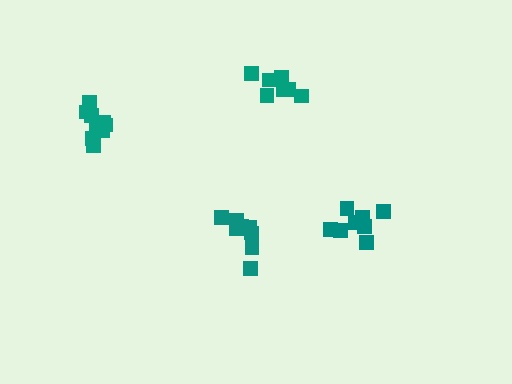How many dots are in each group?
Group 1: 8 dots, Group 2: 7 dots, Group 3: 8 dots, Group 4: 9 dots (32 total).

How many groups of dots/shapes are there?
There are 4 groups.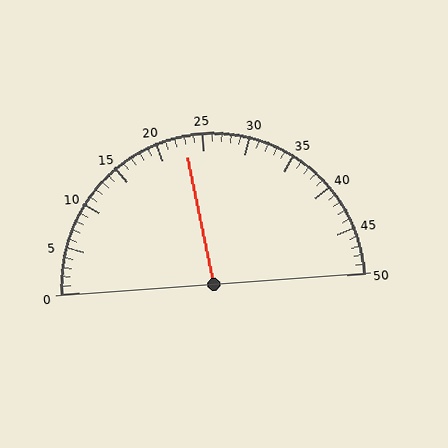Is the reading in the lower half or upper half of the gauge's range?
The reading is in the lower half of the range (0 to 50).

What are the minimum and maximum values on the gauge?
The gauge ranges from 0 to 50.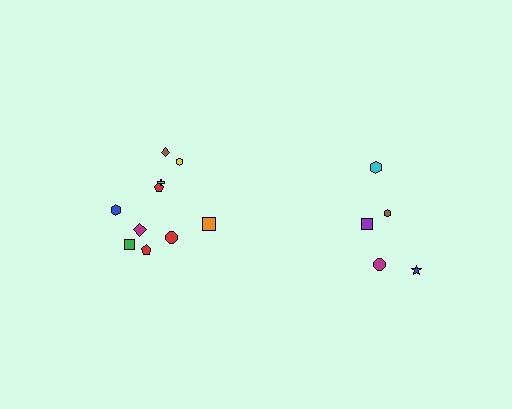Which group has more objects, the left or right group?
The left group.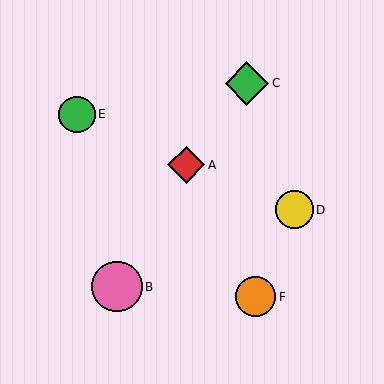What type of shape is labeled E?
Shape E is a green circle.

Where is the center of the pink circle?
The center of the pink circle is at (117, 287).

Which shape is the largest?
The pink circle (labeled B) is the largest.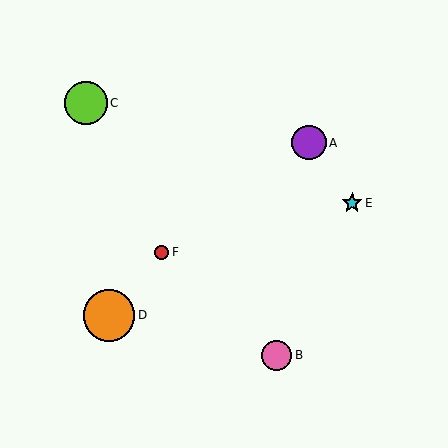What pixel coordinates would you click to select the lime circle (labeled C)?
Click at (86, 103) to select the lime circle C.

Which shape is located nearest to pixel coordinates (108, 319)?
The orange circle (labeled D) at (109, 315) is nearest to that location.